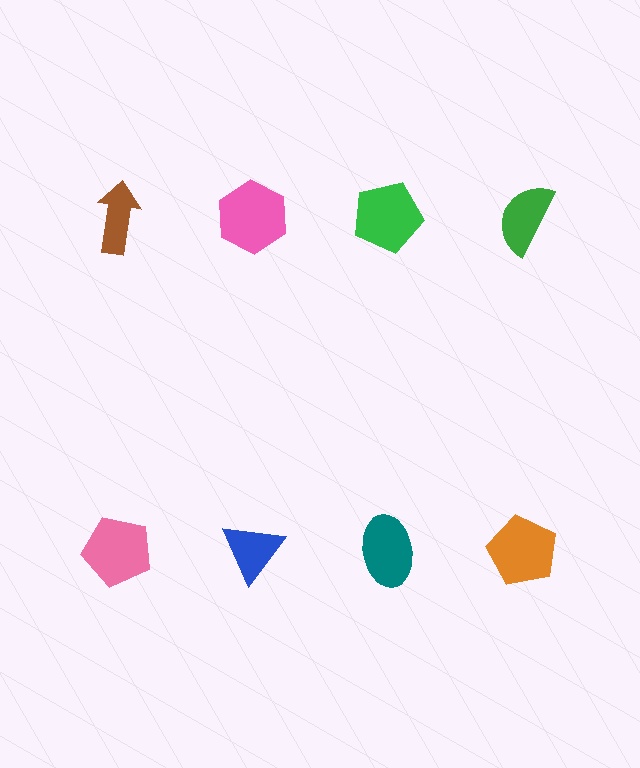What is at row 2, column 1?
A pink pentagon.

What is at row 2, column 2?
A blue triangle.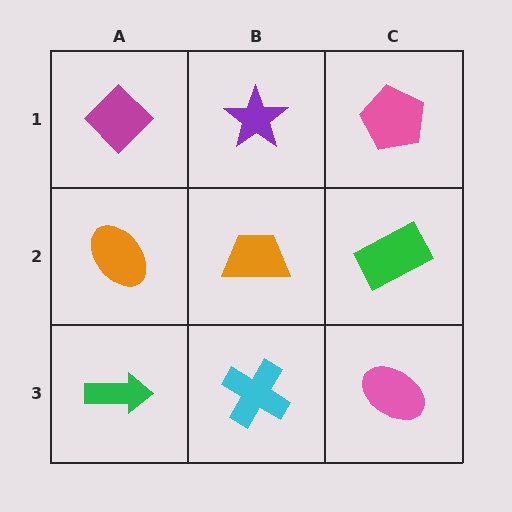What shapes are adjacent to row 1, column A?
An orange ellipse (row 2, column A), a purple star (row 1, column B).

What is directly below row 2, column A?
A green arrow.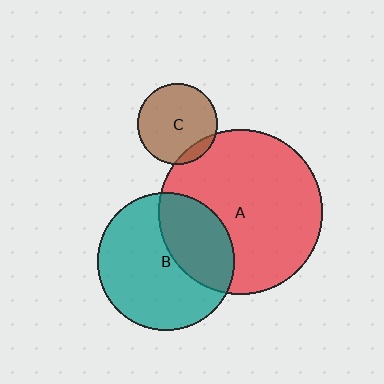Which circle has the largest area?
Circle A (red).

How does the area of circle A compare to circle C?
Approximately 4.2 times.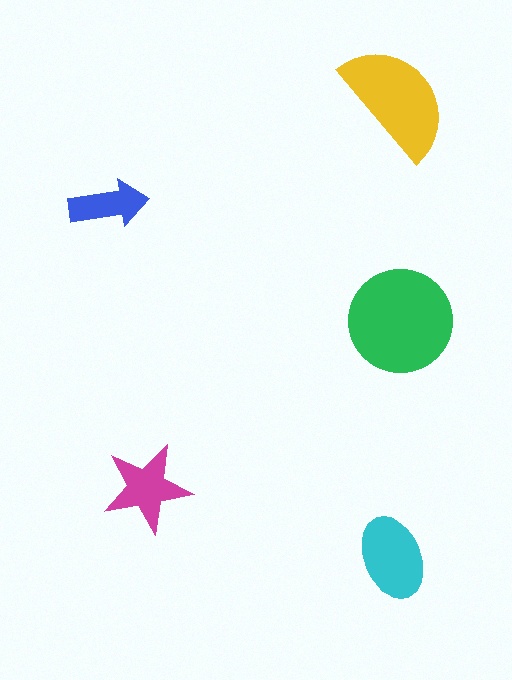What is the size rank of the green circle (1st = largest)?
1st.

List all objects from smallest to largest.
The blue arrow, the magenta star, the cyan ellipse, the yellow semicircle, the green circle.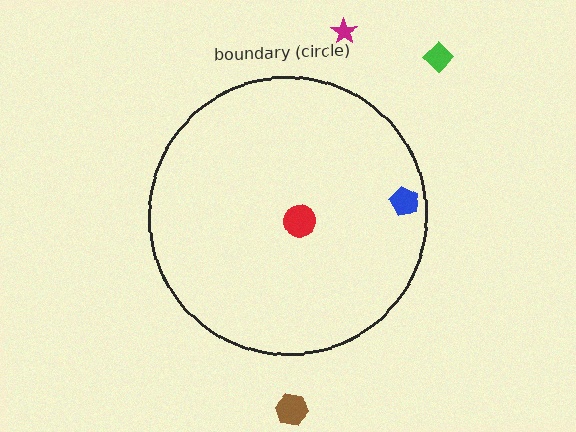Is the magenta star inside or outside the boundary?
Outside.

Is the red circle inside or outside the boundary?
Inside.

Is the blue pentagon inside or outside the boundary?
Inside.